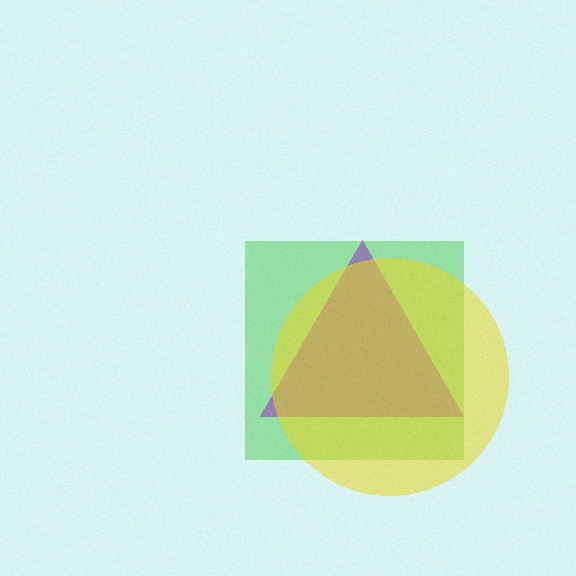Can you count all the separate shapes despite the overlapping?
Yes, there are 3 separate shapes.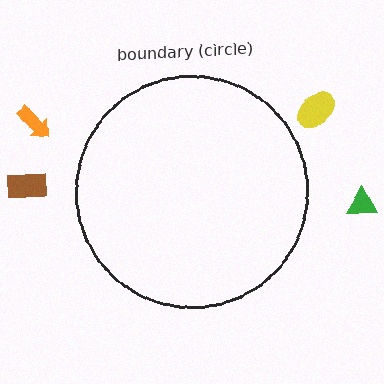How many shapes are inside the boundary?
0 inside, 4 outside.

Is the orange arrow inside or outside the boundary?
Outside.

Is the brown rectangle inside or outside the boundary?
Outside.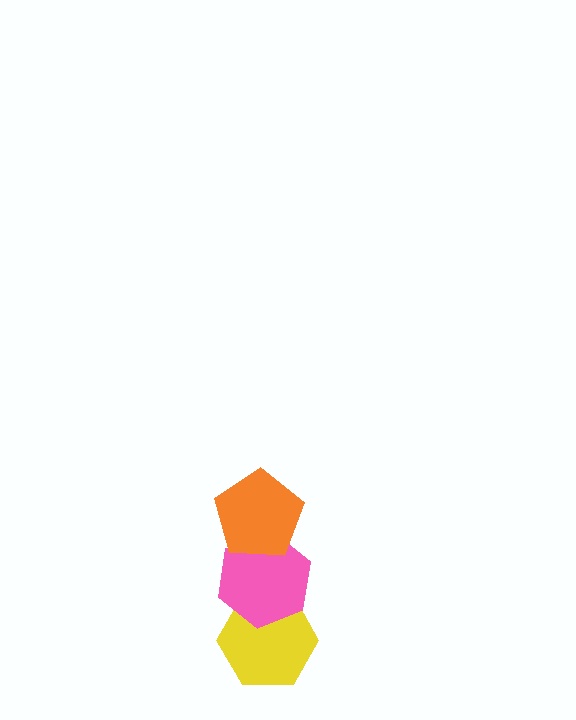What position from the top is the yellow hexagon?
The yellow hexagon is 3rd from the top.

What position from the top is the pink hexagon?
The pink hexagon is 2nd from the top.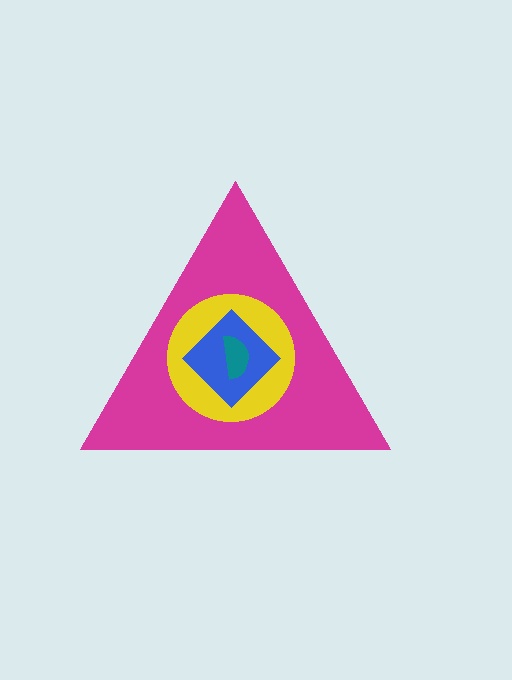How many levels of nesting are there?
4.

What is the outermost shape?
The magenta triangle.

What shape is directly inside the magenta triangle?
The yellow circle.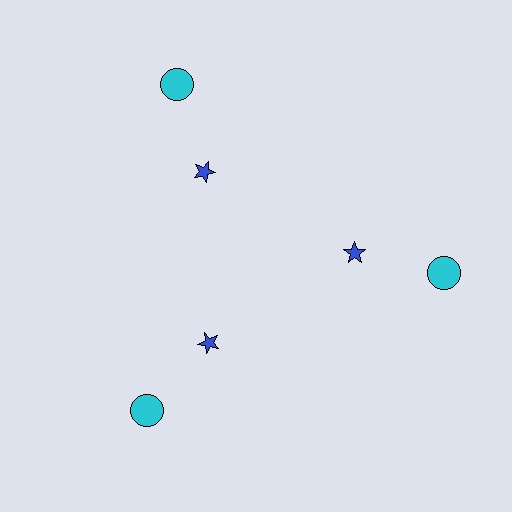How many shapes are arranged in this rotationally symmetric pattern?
There are 6 shapes, arranged in 3 groups of 2.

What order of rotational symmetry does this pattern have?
This pattern has 3-fold rotational symmetry.